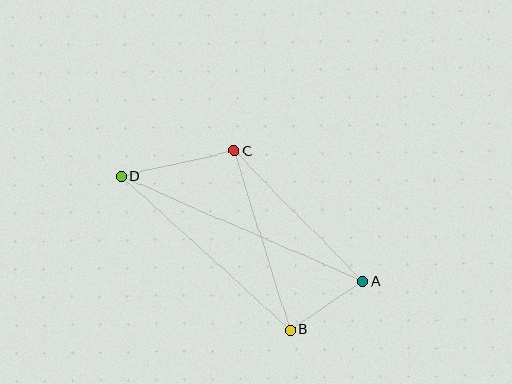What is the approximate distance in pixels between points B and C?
The distance between B and C is approximately 187 pixels.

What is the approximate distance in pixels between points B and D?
The distance between B and D is approximately 229 pixels.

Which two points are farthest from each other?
Points A and D are farthest from each other.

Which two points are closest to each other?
Points A and B are closest to each other.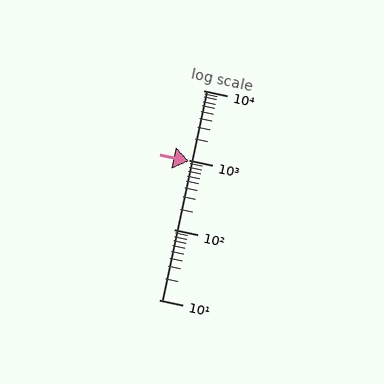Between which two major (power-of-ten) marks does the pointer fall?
The pointer is between 100 and 1000.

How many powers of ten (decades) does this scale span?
The scale spans 3 decades, from 10 to 10000.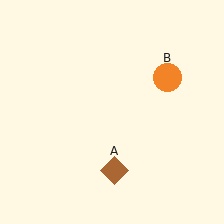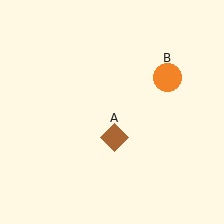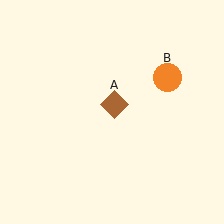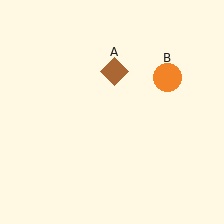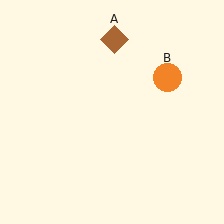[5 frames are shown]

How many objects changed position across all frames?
1 object changed position: brown diamond (object A).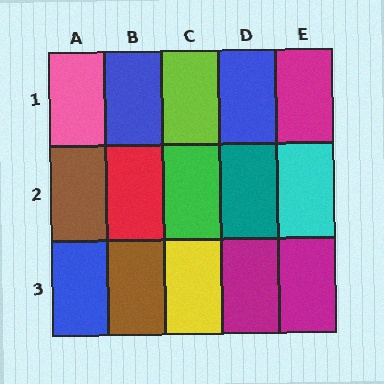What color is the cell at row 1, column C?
Lime.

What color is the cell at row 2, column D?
Teal.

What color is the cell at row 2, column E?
Cyan.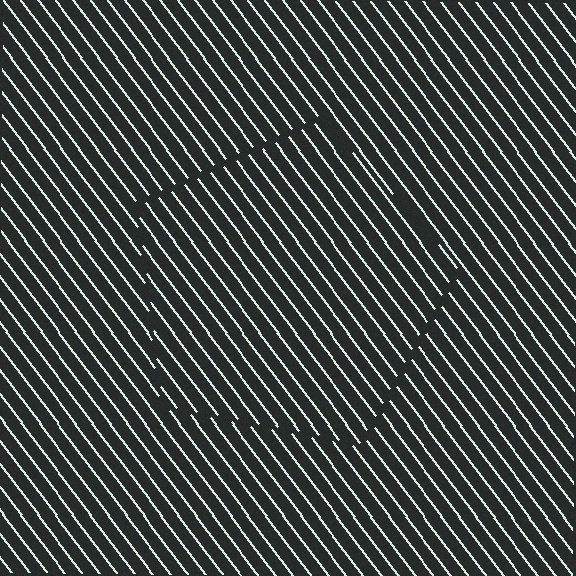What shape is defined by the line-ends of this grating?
An illusory pentagon. The interior of the shape contains the same grating, shifted by half a period — the contour is defined by the phase discontinuity where line-ends from the inner and outer gratings abut.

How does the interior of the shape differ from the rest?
The interior of the shape contains the same grating, shifted by half a period — the contour is defined by the phase discontinuity where line-ends from the inner and outer gratings abut.